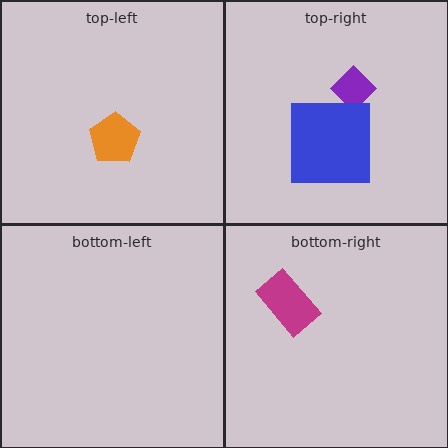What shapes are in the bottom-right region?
The magenta rectangle.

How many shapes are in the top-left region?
1.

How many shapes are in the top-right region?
2.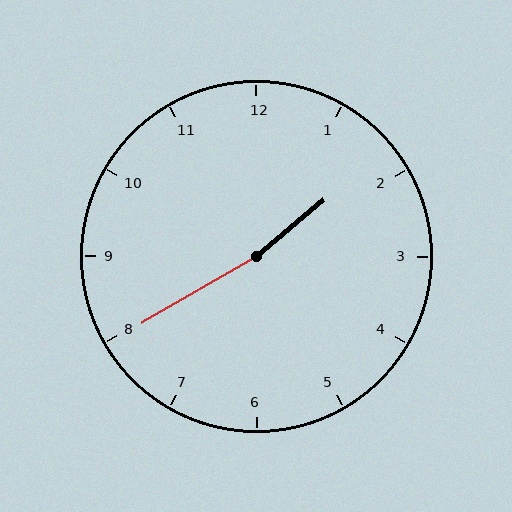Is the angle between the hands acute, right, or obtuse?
It is obtuse.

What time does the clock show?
1:40.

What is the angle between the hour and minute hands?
Approximately 170 degrees.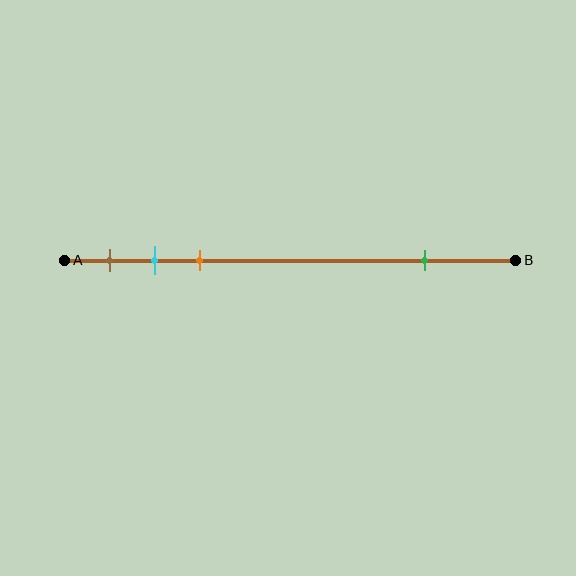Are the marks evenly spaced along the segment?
No, the marks are not evenly spaced.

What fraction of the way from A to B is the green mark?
The green mark is approximately 80% (0.8) of the way from A to B.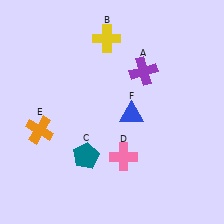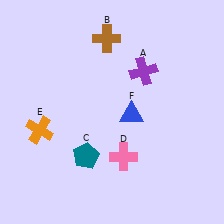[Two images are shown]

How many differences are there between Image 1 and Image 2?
There is 1 difference between the two images.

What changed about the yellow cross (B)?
In Image 1, B is yellow. In Image 2, it changed to brown.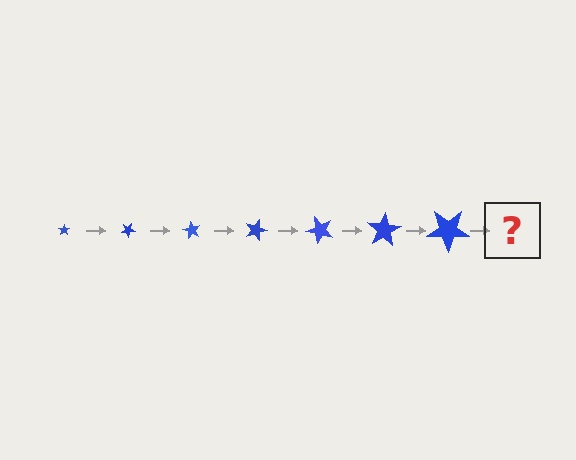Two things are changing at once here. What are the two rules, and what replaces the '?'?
The two rules are that the star grows larger each step and it rotates 30 degrees each step. The '?' should be a star, larger than the previous one and rotated 210 degrees from the start.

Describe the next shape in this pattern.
It should be a star, larger than the previous one and rotated 210 degrees from the start.